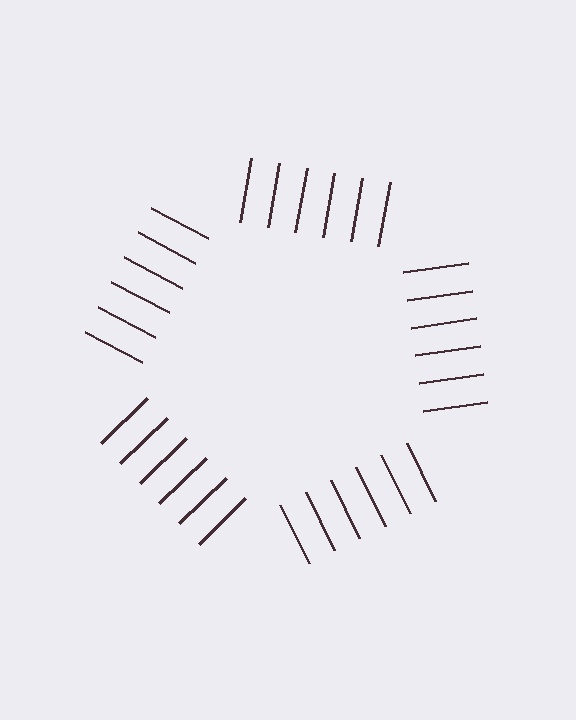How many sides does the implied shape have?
5 sides — the line-ends trace a pentagon.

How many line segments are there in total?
30 — 6 along each of the 5 edges.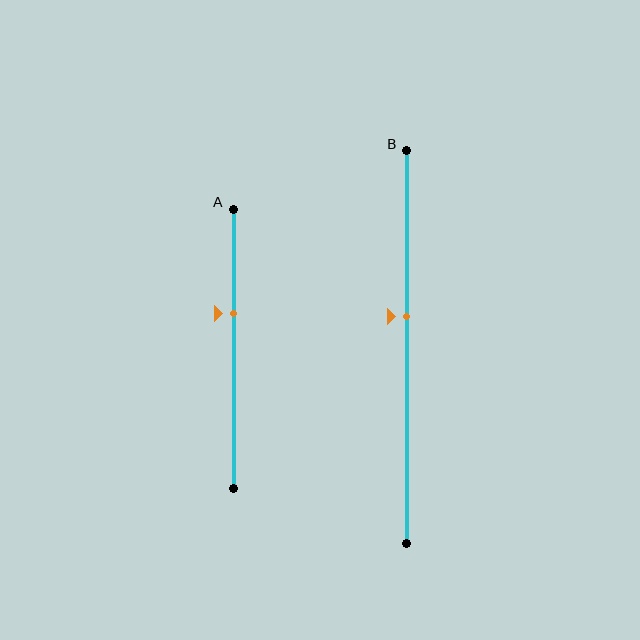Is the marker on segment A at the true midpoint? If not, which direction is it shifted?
No, the marker on segment A is shifted upward by about 13% of the segment length.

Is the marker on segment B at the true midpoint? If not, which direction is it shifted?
No, the marker on segment B is shifted upward by about 8% of the segment length.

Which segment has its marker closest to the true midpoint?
Segment B has its marker closest to the true midpoint.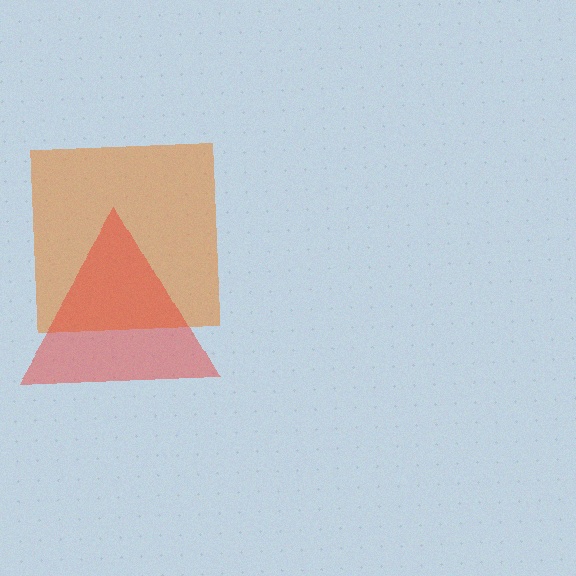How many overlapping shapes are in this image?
There are 2 overlapping shapes in the image.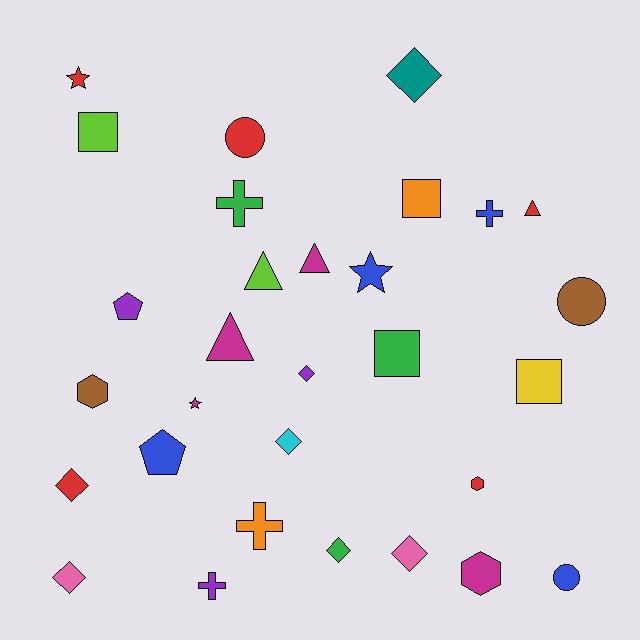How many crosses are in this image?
There are 4 crosses.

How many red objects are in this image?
There are 5 red objects.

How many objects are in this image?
There are 30 objects.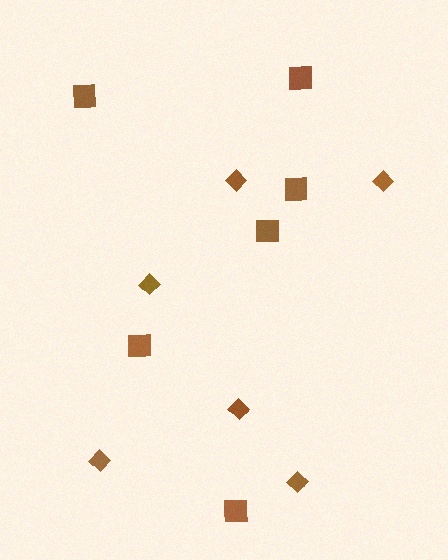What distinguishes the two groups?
There are 2 groups: one group of diamonds (6) and one group of squares (6).